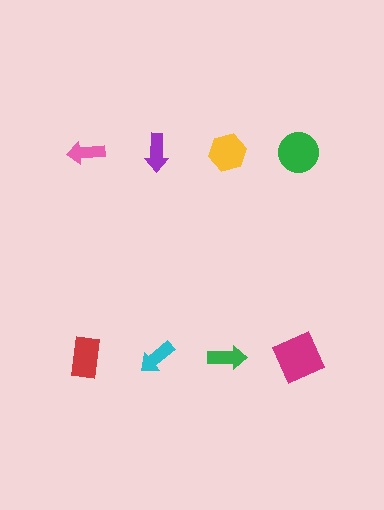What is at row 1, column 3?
A yellow hexagon.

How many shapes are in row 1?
4 shapes.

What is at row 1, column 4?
A green circle.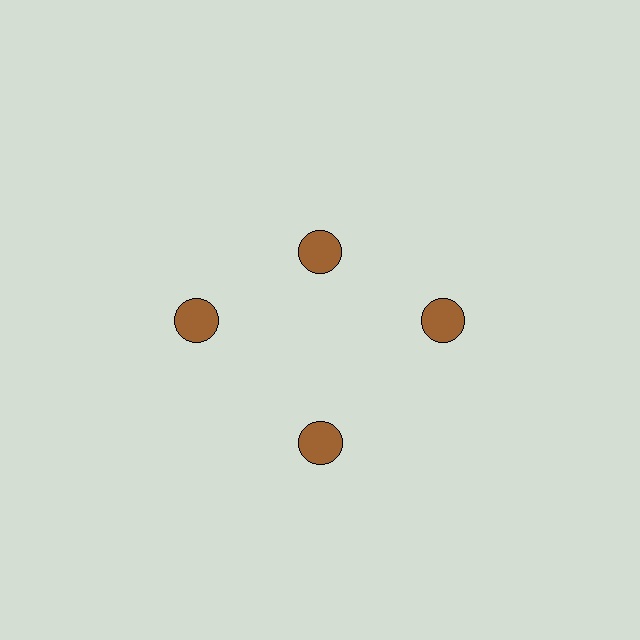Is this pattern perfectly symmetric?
No. The 4 brown circles are arranged in a ring, but one element near the 12 o'clock position is pulled inward toward the center, breaking the 4-fold rotational symmetry.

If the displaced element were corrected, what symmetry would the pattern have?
It would have 4-fold rotational symmetry — the pattern would map onto itself every 90 degrees.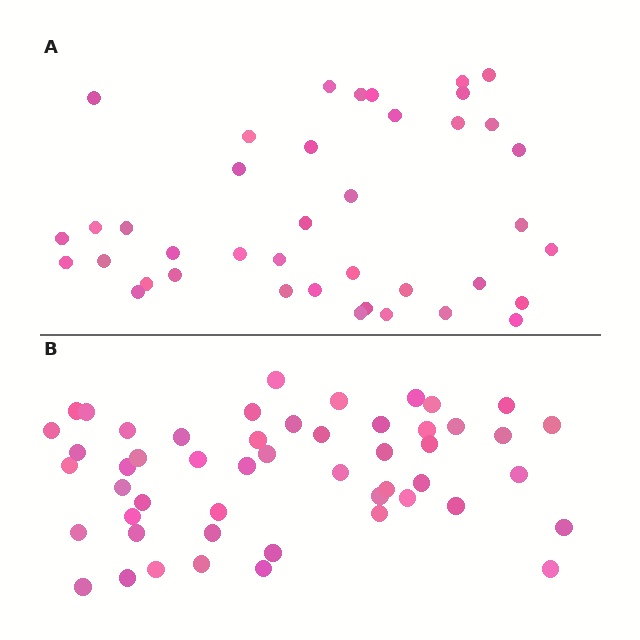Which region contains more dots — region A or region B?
Region B (the bottom region) has more dots.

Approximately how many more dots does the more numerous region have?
Region B has roughly 12 or so more dots than region A.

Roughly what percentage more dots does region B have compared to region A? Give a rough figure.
About 30% more.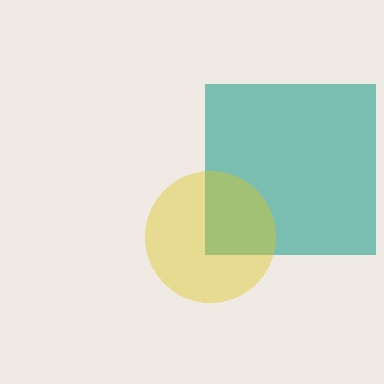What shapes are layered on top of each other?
The layered shapes are: a teal square, a yellow circle.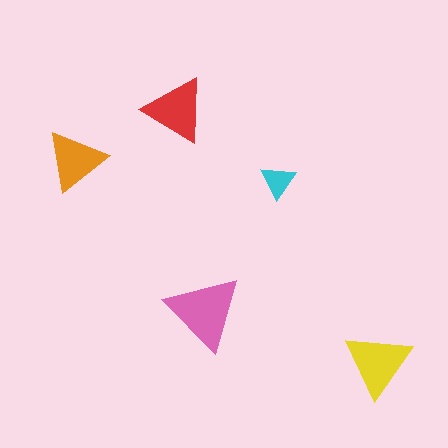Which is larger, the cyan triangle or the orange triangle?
The orange one.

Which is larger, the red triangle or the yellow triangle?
The yellow one.